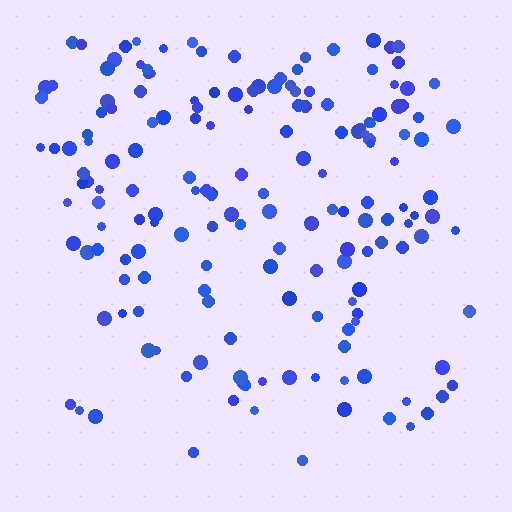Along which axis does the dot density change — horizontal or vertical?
Vertical.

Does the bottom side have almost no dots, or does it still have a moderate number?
Still a moderate number, just noticeably fewer than the top.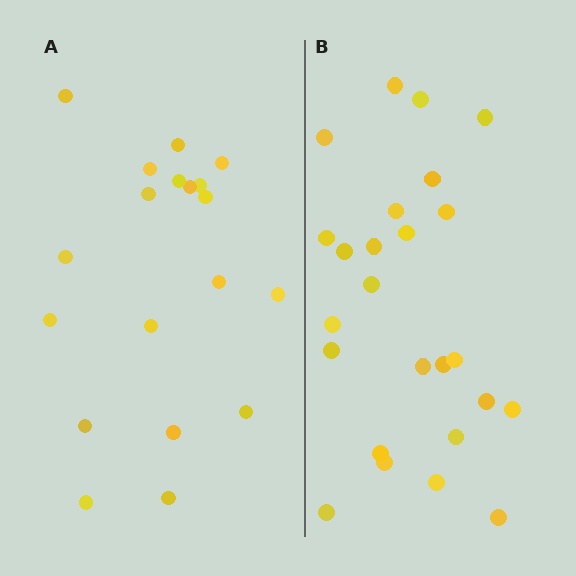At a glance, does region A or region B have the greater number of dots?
Region B (the right region) has more dots.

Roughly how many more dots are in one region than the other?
Region B has about 6 more dots than region A.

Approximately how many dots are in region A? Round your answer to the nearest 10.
About 20 dots. (The exact count is 19, which rounds to 20.)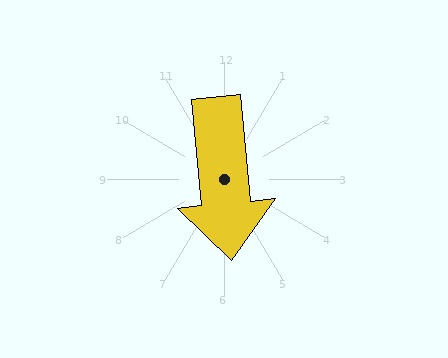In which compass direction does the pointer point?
South.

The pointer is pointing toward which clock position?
Roughly 6 o'clock.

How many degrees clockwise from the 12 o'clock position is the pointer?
Approximately 175 degrees.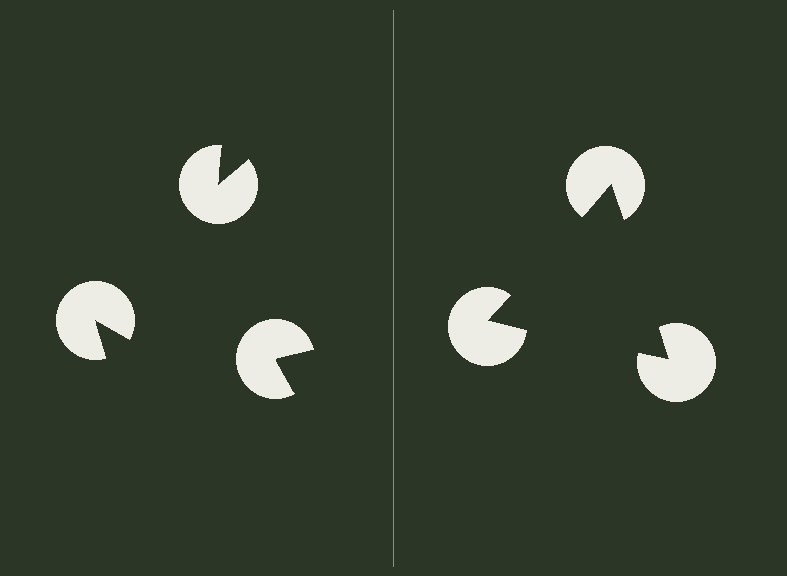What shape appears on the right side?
An illusory triangle.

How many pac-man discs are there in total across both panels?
6 — 3 on each side.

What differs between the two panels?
The pac-man discs are positioned identically on both sides; only the wedge orientations differ. On the right they align to a triangle; on the left they are misaligned.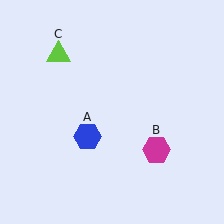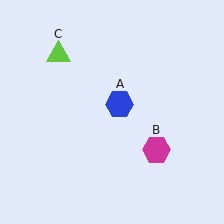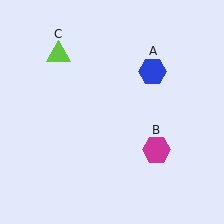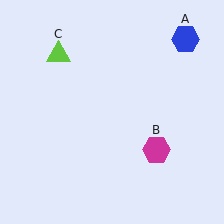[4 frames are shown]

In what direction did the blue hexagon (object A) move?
The blue hexagon (object A) moved up and to the right.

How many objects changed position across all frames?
1 object changed position: blue hexagon (object A).